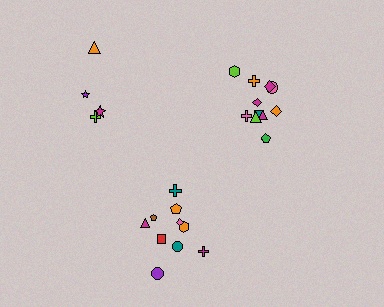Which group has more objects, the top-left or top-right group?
The top-right group.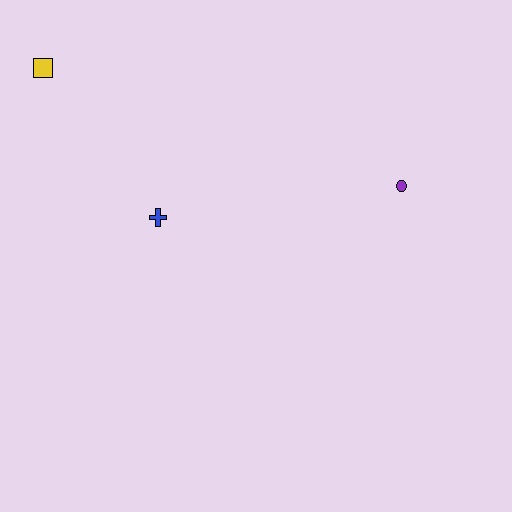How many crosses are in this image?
There is 1 cross.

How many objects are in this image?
There are 3 objects.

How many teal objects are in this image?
There are no teal objects.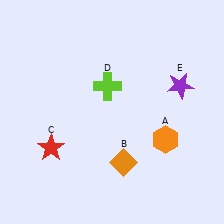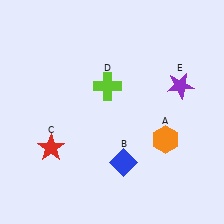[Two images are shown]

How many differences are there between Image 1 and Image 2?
There is 1 difference between the two images.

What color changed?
The diamond (B) changed from orange in Image 1 to blue in Image 2.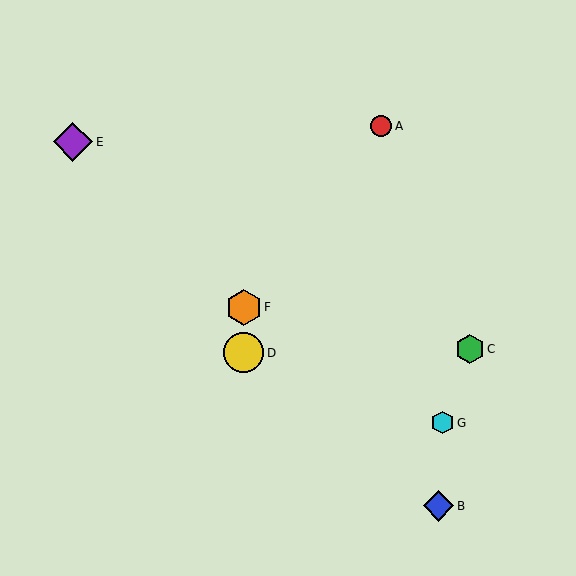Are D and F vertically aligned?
Yes, both are at x≈244.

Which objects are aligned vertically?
Objects D, F are aligned vertically.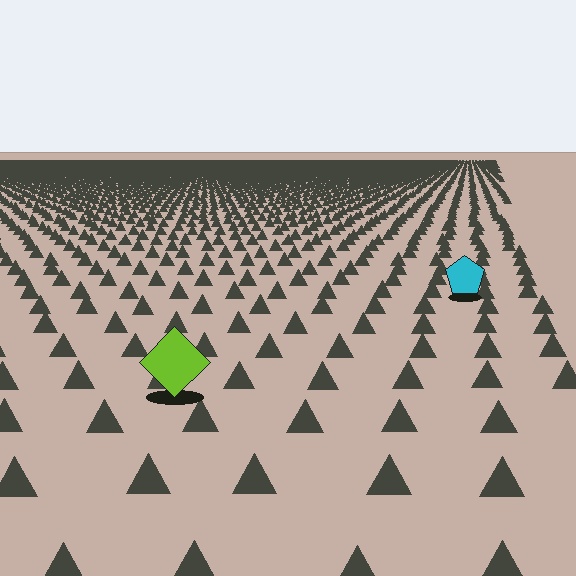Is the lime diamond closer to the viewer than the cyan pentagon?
Yes. The lime diamond is closer — you can tell from the texture gradient: the ground texture is coarser near it.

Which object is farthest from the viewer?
The cyan pentagon is farthest from the viewer. It appears smaller and the ground texture around it is denser.